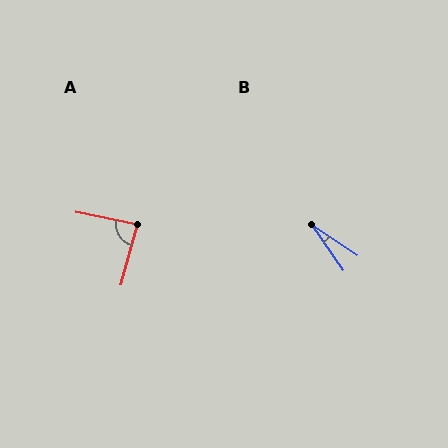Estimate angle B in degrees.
Approximately 22 degrees.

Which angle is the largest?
A, at approximately 86 degrees.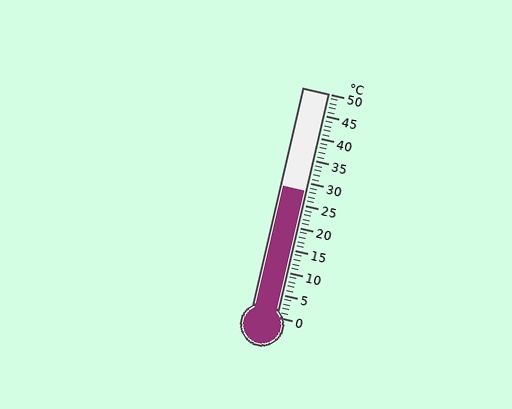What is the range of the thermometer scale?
The thermometer scale ranges from 0°C to 50°C.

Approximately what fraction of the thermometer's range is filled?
The thermometer is filled to approximately 55% of its range.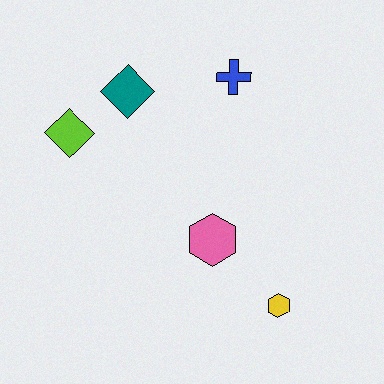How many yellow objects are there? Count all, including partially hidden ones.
There is 1 yellow object.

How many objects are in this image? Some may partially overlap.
There are 5 objects.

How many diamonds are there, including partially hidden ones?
There are 2 diamonds.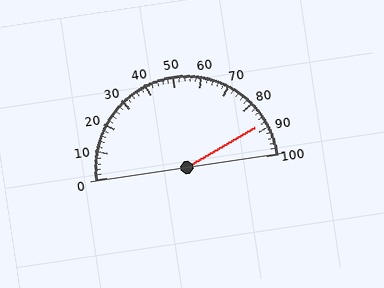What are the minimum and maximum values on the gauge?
The gauge ranges from 0 to 100.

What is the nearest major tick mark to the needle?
The nearest major tick mark is 90.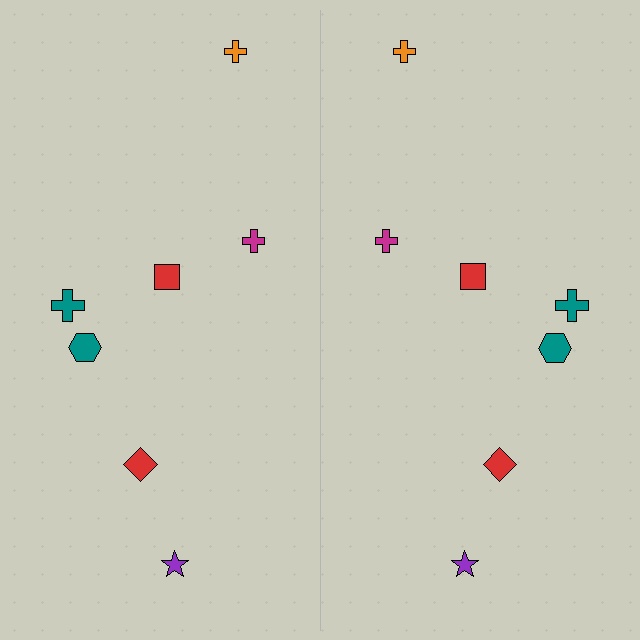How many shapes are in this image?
There are 14 shapes in this image.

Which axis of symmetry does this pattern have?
The pattern has a vertical axis of symmetry running through the center of the image.